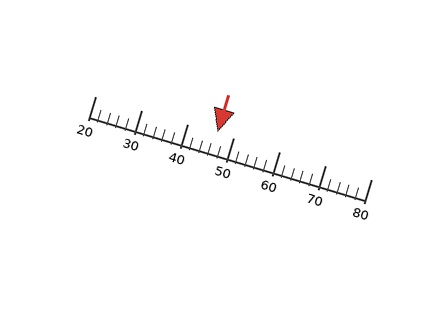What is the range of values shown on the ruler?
The ruler shows values from 20 to 80.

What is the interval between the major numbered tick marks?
The major tick marks are spaced 10 units apart.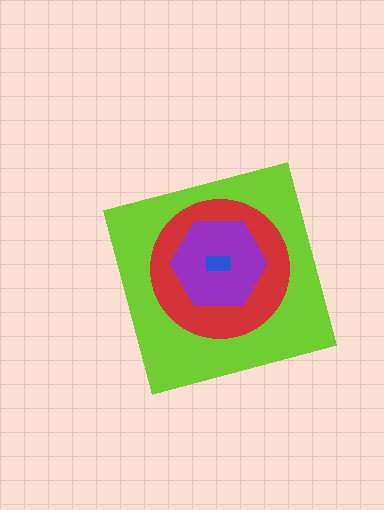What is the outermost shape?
The lime square.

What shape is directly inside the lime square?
The red circle.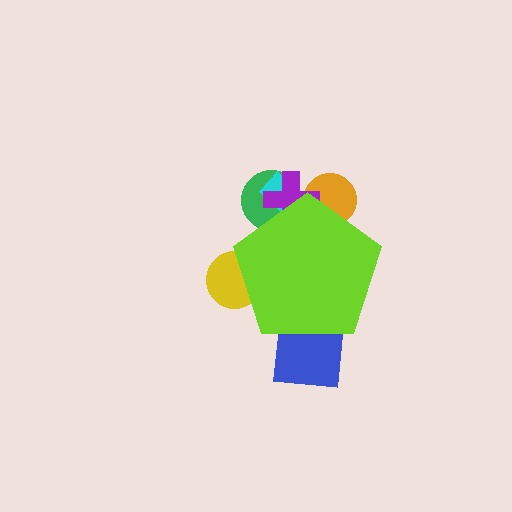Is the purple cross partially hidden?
Yes, the purple cross is partially hidden behind the lime pentagon.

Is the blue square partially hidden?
Yes, the blue square is partially hidden behind the lime pentagon.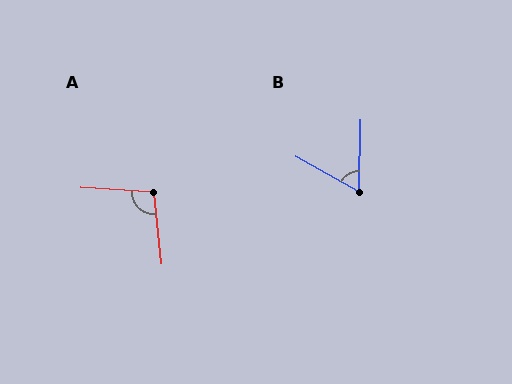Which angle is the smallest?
B, at approximately 62 degrees.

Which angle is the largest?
A, at approximately 100 degrees.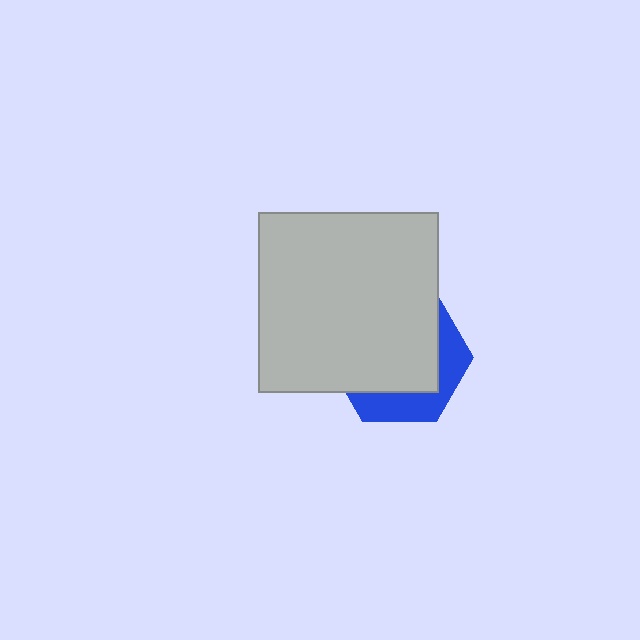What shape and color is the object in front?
The object in front is a light gray square.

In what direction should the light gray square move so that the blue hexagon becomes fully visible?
The light gray square should move toward the upper-left. That is the shortest direction to clear the overlap and leave the blue hexagon fully visible.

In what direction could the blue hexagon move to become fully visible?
The blue hexagon could move toward the lower-right. That would shift it out from behind the light gray square entirely.